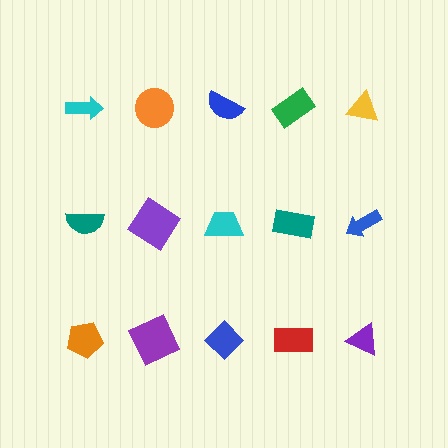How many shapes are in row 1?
5 shapes.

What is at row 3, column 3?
A blue diamond.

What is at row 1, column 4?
A green rectangle.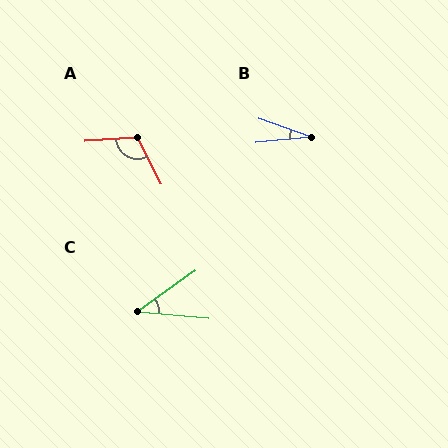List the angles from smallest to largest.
B (25°), C (40°), A (113°).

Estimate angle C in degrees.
Approximately 40 degrees.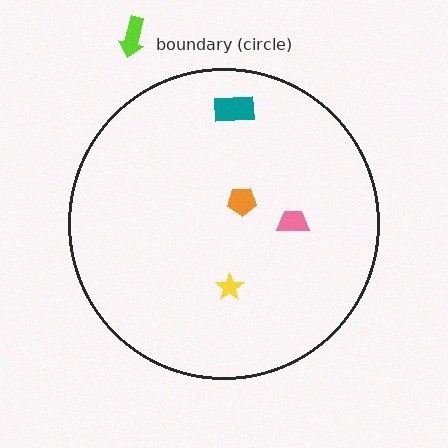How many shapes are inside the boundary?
4 inside, 1 outside.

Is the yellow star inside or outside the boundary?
Inside.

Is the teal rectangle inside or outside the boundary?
Inside.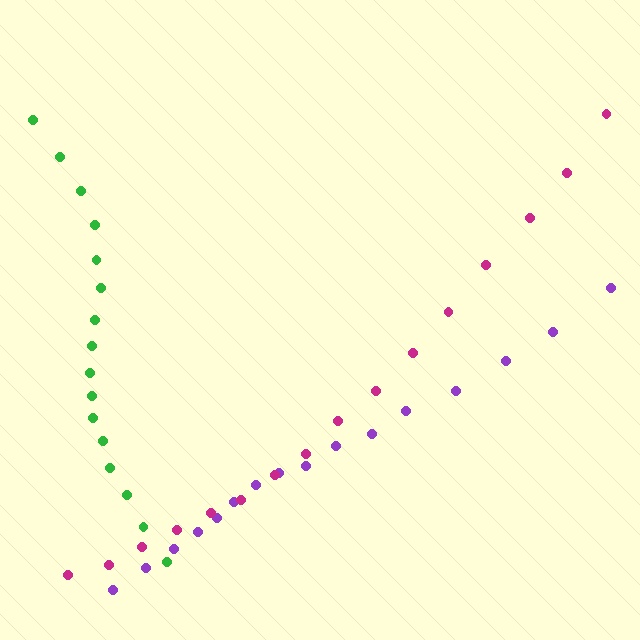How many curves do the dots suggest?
There are 3 distinct paths.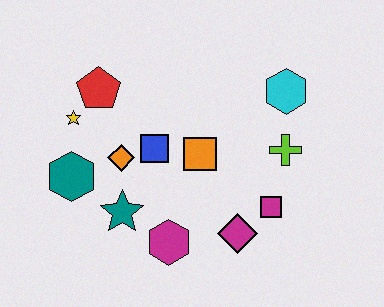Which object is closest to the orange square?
The blue square is closest to the orange square.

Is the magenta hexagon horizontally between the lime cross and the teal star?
Yes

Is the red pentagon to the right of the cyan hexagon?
No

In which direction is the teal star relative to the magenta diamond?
The teal star is to the left of the magenta diamond.